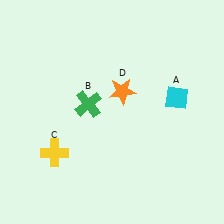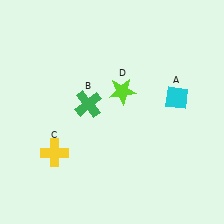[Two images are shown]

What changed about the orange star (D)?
In Image 1, D is orange. In Image 2, it changed to lime.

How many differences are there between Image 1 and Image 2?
There is 1 difference between the two images.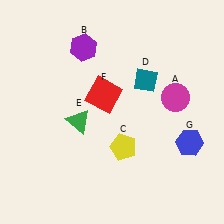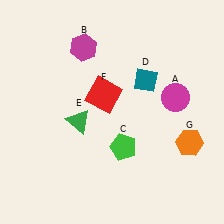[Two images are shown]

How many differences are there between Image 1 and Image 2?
There are 3 differences between the two images.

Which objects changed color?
B changed from purple to magenta. C changed from yellow to green. G changed from blue to orange.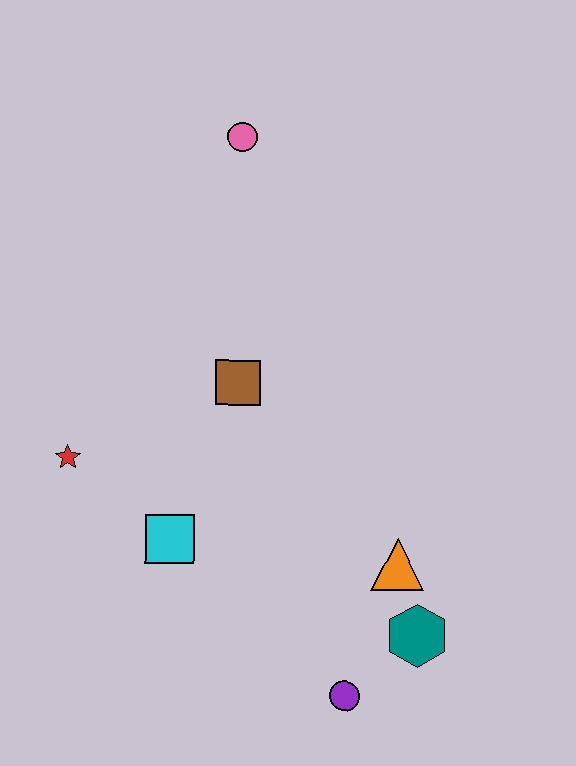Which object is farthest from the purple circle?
The pink circle is farthest from the purple circle.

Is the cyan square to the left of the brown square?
Yes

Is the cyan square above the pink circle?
No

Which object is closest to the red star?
The cyan square is closest to the red star.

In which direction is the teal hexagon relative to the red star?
The teal hexagon is to the right of the red star.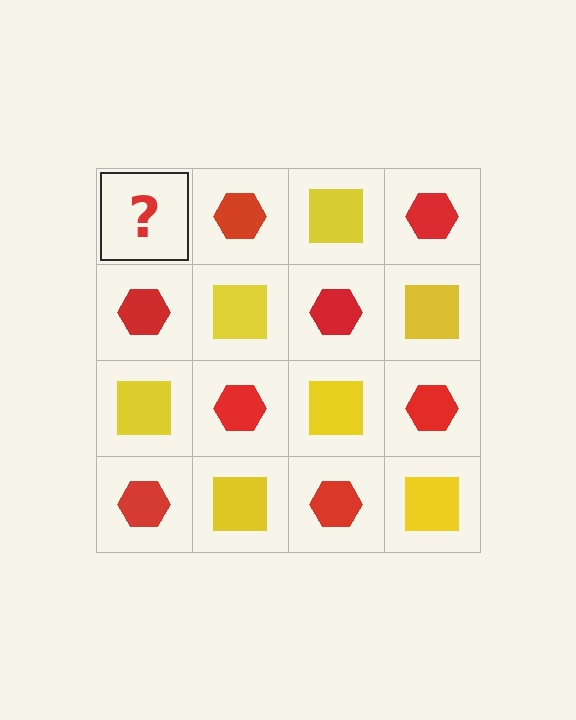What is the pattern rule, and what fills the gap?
The rule is that it alternates yellow square and red hexagon in a checkerboard pattern. The gap should be filled with a yellow square.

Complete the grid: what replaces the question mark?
The question mark should be replaced with a yellow square.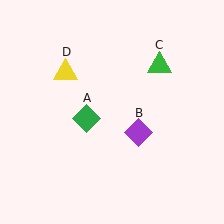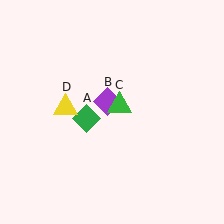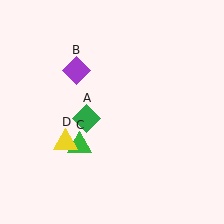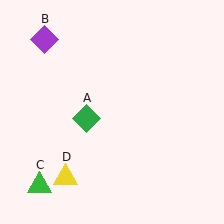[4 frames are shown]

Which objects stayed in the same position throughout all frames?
Green diamond (object A) remained stationary.